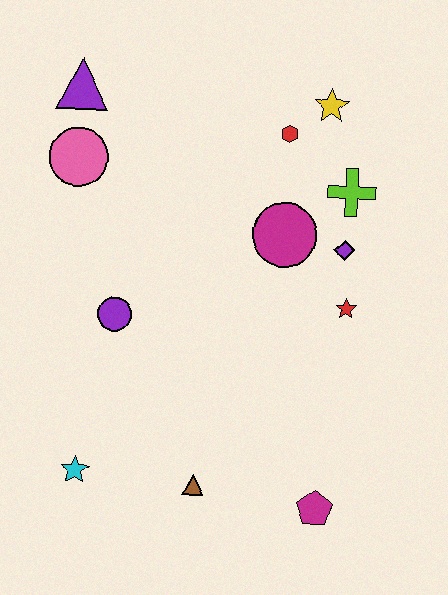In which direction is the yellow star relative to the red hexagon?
The yellow star is to the right of the red hexagon.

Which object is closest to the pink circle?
The purple triangle is closest to the pink circle.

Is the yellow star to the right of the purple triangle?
Yes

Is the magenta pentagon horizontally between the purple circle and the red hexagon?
No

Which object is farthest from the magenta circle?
The cyan star is farthest from the magenta circle.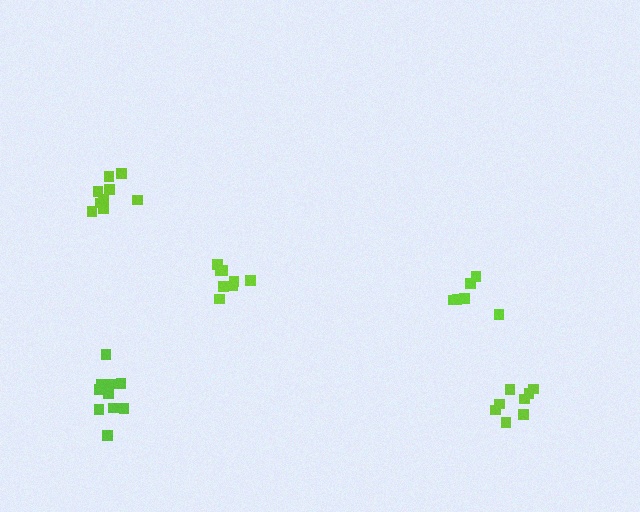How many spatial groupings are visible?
There are 5 spatial groupings.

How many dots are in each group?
Group 1: 10 dots, Group 2: 8 dots, Group 3: 8 dots, Group 4: 9 dots, Group 5: 7 dots (42 total).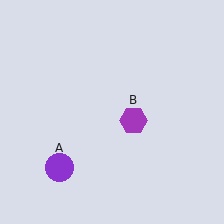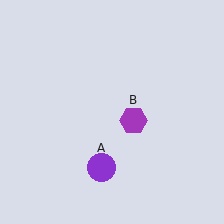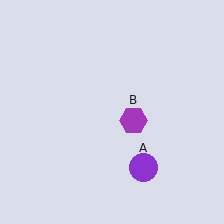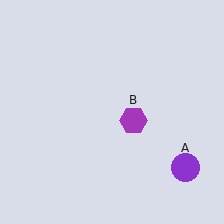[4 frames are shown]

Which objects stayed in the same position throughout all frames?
Purple hexagon (object B) remained stationary.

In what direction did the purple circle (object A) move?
The purple circle (object A) moved right.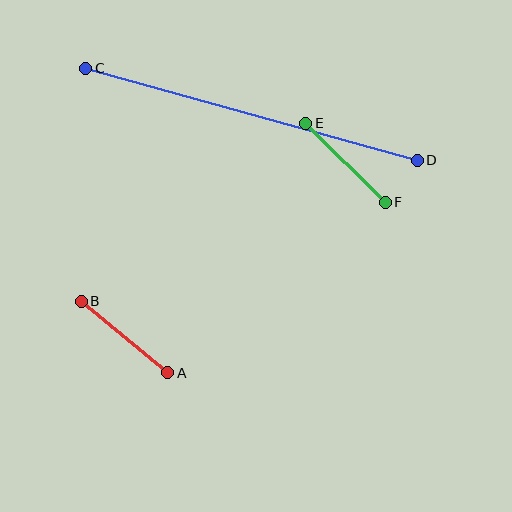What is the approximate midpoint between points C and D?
The midpoint is at approximately (251, 114) pixels.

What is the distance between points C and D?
The distance is approximately 344 pixels.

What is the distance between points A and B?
The distance is approximately 112 pixels.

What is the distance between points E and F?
The distance is approximately 112 pixels.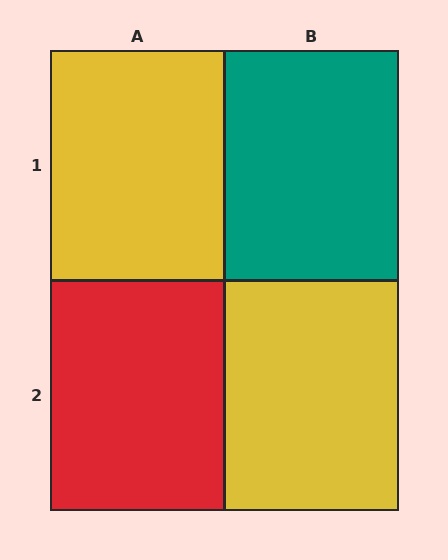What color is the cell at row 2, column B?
Yellow.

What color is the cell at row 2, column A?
Red.